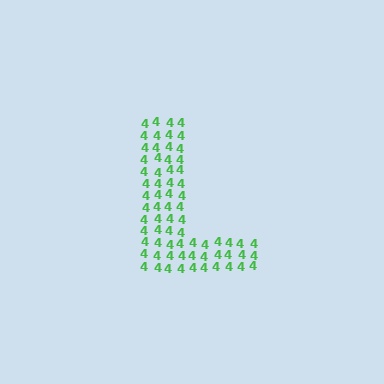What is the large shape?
The large shape is the letter L.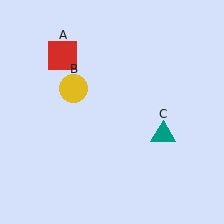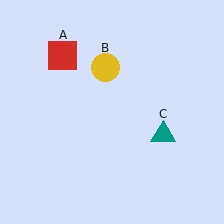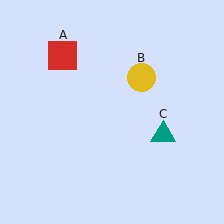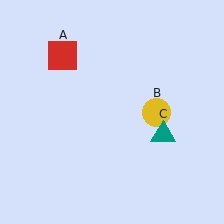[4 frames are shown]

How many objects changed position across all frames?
1 object changed position: yellow circle (object B).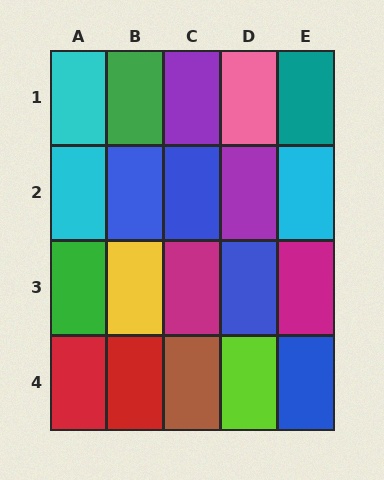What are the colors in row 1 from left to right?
Cyan, green, purple, pink, teal.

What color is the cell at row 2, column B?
Blue.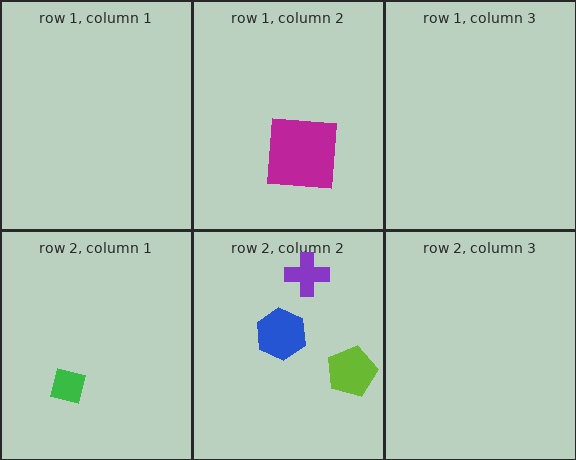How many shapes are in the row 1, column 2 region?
1.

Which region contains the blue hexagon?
The row 2, column 2 region.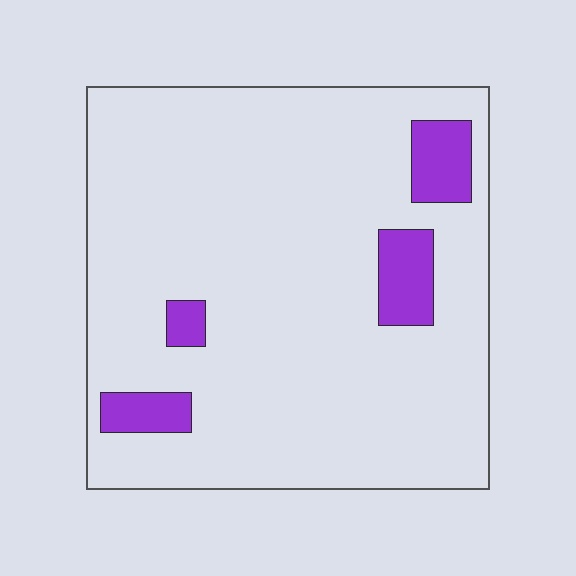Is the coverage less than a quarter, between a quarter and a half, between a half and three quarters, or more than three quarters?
Less than a quarter.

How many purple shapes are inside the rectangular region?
4.